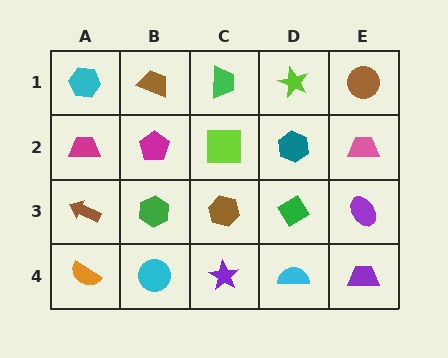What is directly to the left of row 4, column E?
A cyan semicircle.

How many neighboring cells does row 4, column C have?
3.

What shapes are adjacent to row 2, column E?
A brown circle (row 1, column E), a purple ellipse (row 3, column E), a teal hexagon (row 2, column D).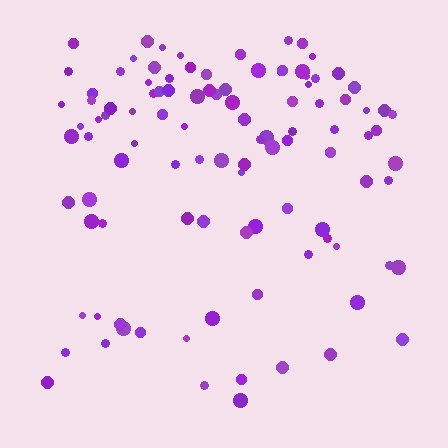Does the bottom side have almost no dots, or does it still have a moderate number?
Still a moderate number, just noticeably fewer than the top.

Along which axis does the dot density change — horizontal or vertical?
Vertical.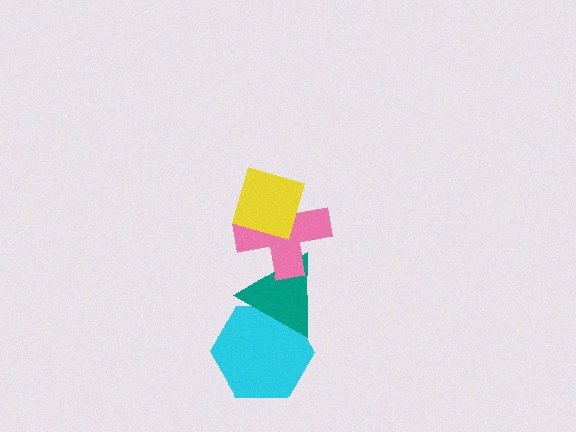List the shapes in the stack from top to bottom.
From top to bottom: the yellow diamond, the pink cross, the teal triangle, the cyan hexagon.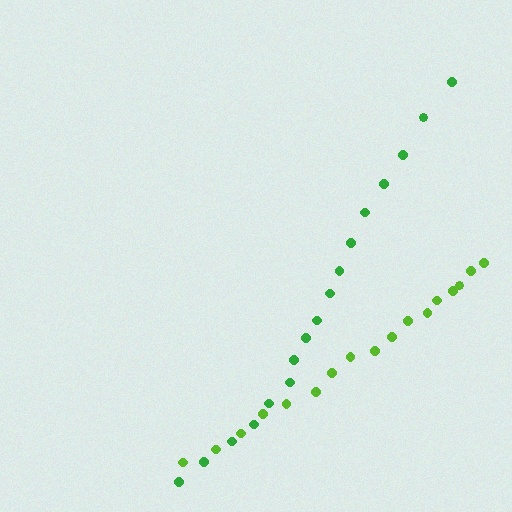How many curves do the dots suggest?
There are 2 distinct paths.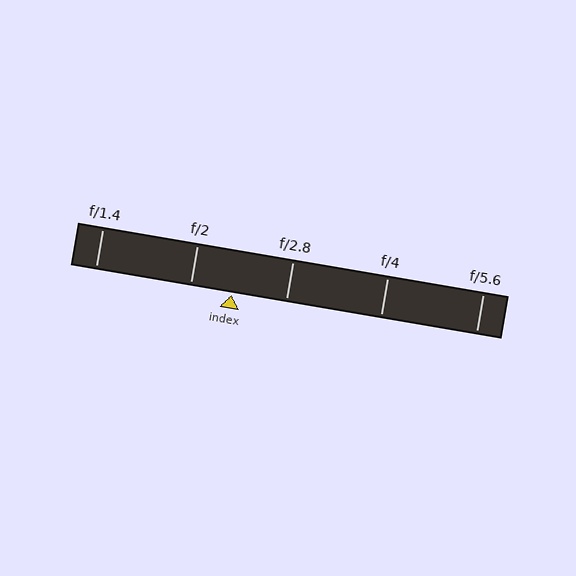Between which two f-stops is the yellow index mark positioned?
The index mark is between f/2 and f/2.8.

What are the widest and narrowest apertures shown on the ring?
The widest aperture shown is f/1.4 and the narrowest is f/5.6.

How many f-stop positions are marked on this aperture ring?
There are 5 f-stop positions marked.